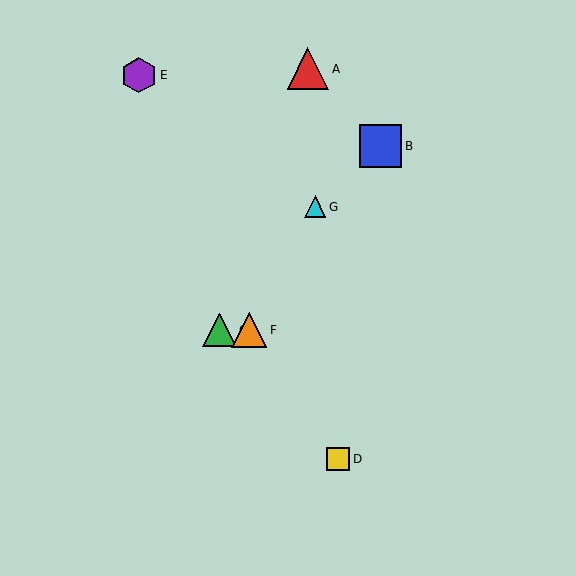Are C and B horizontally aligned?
No, C is at y≈330 and B is at y≈146.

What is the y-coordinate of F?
Object F is at y≈330.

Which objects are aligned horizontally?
Objects C, F are aligned horizontally.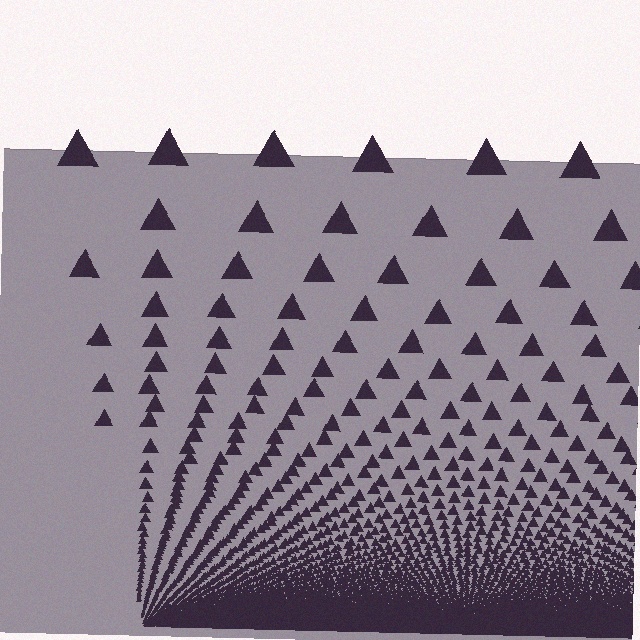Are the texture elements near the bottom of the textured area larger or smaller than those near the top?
Smaller. The gradient is inverted — elements near the bottom are smaller and denser.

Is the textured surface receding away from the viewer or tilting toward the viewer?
The surface appears to tilt toward the viewer. Texture elements get larger and sparser toward the top.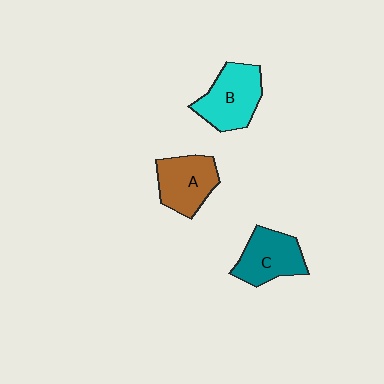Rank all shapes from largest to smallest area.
From largest to smallest: B (cyan), A (brown), C (teal).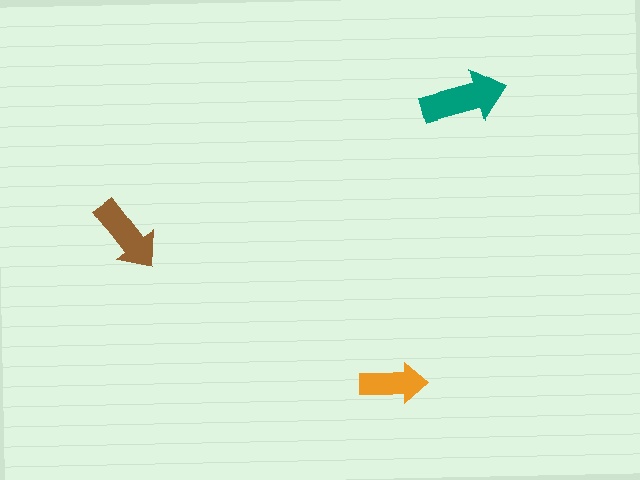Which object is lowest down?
The orange arrow is bottommost.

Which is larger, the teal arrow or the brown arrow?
The teal one.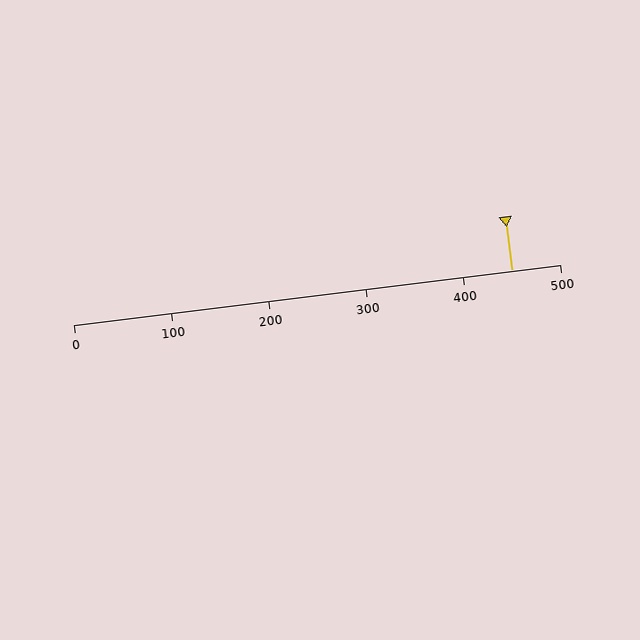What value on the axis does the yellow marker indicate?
The marker indicates approximately 450.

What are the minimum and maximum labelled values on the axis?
The axis runs from 0 to 500.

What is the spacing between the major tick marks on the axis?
The major ticks are spaced 100 apart.